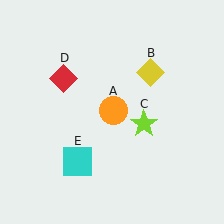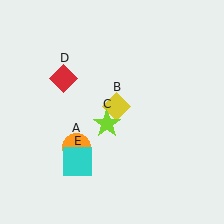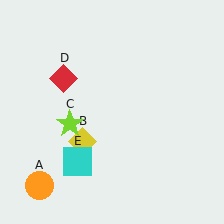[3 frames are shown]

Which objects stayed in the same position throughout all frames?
Red diamond (object D) and cyan square (object E) remained stationary.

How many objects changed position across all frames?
3 objects changed position: orange circle (object A), yellow diamond (object B), lime star (object C).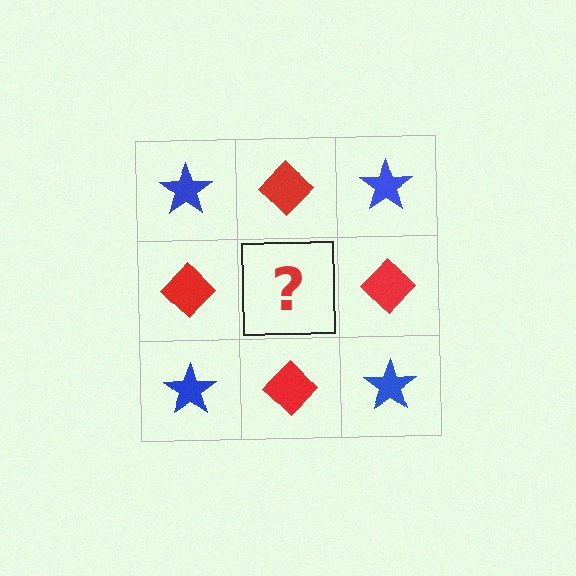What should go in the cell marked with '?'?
The missing cell should contain a blue star.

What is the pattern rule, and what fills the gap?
The rule is that it alternates blue star and red diamond in a checkerboard pattern. The gap should be filled with a blue star.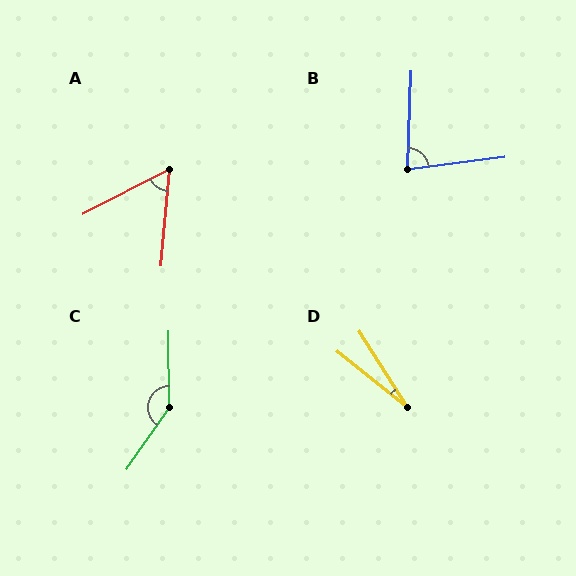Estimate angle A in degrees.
Approximately 58 degrees.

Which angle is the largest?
C, at approximately 145 degrees.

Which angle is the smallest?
D, at approximately 18 degrees.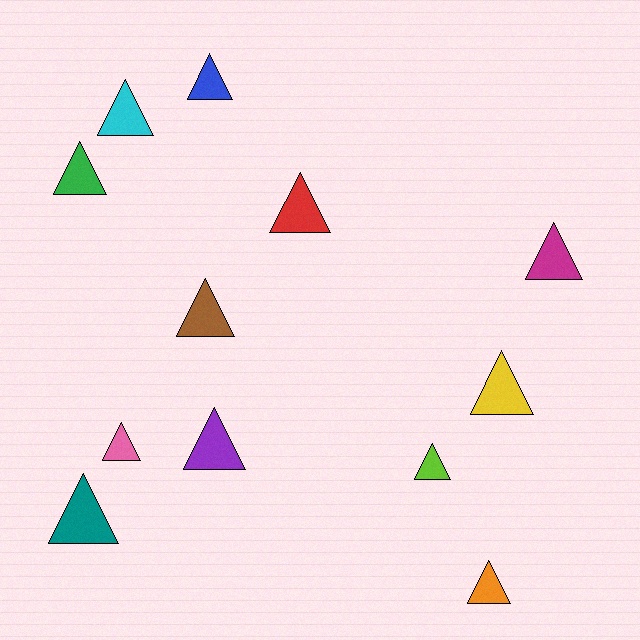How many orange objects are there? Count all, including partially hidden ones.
There is 1 orange object.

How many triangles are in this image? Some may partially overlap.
There are 12 triangles.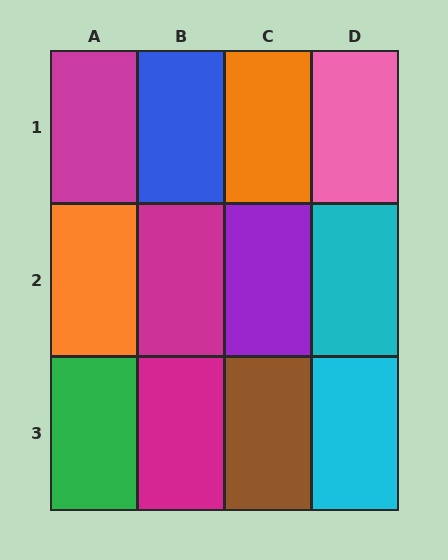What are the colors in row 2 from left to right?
Orange, magenta, purple, cyan.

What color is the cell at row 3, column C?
Brown.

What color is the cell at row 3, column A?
Green.